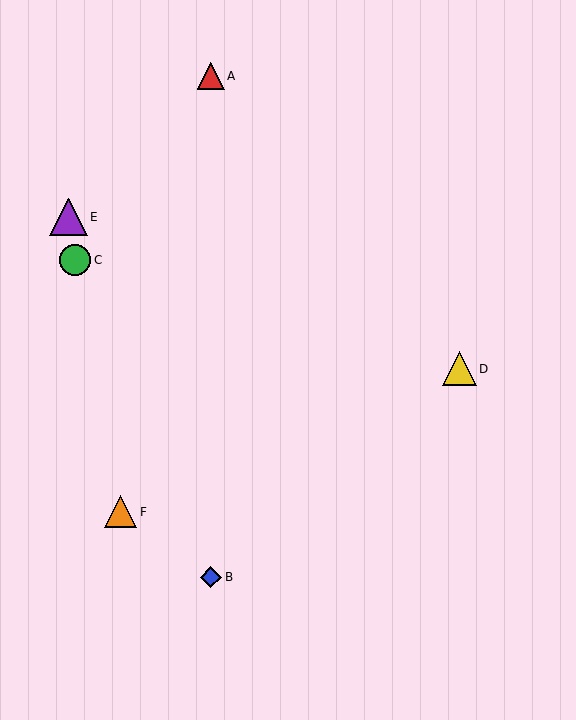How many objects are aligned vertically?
2 objects (A, B) are aligned vertically.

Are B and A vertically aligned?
Yes, both are at x≈211.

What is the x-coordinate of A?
Object A is at x≈211.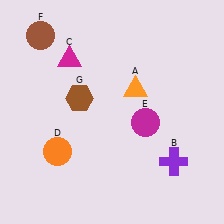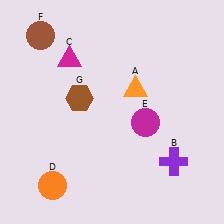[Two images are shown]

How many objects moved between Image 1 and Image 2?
1 object moved between the two images.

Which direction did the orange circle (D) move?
The orange circle (D) moved down.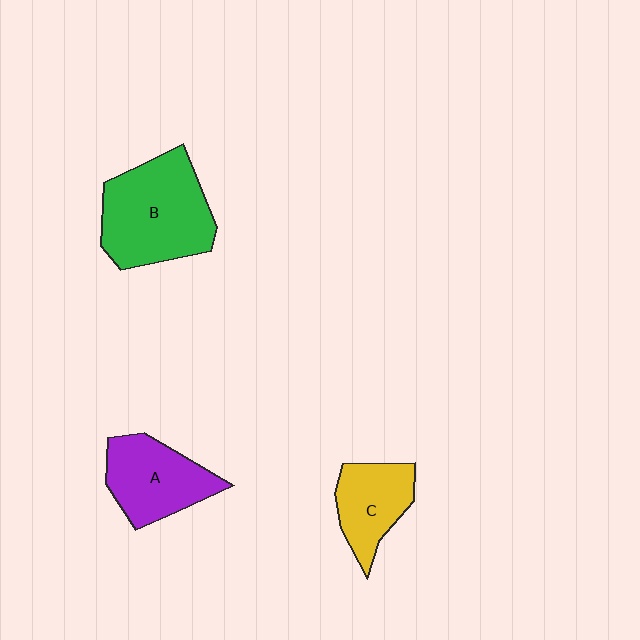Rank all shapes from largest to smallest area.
From largest to smallest: B (green), A (purple), C (yellow).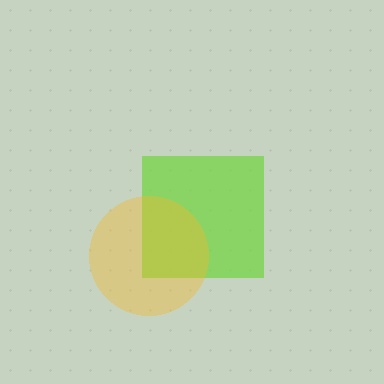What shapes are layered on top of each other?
The layered shapes are: a lime square, a yellow circle.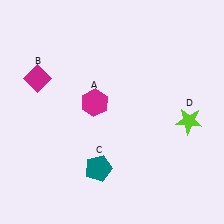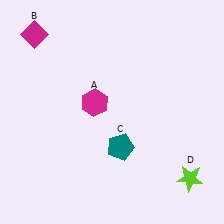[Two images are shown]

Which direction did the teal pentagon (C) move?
The teal pentagon (C) moved right.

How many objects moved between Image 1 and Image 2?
3 objects moved between the two images.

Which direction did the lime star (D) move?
The lime star (D) moved down.